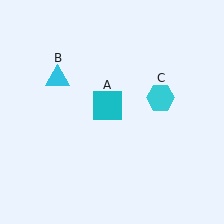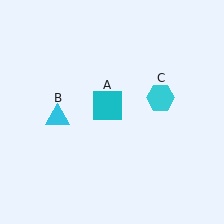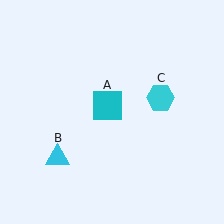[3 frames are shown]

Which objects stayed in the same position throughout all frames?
Cyan square (object A) and cyan hexagon (object C) remained stationary.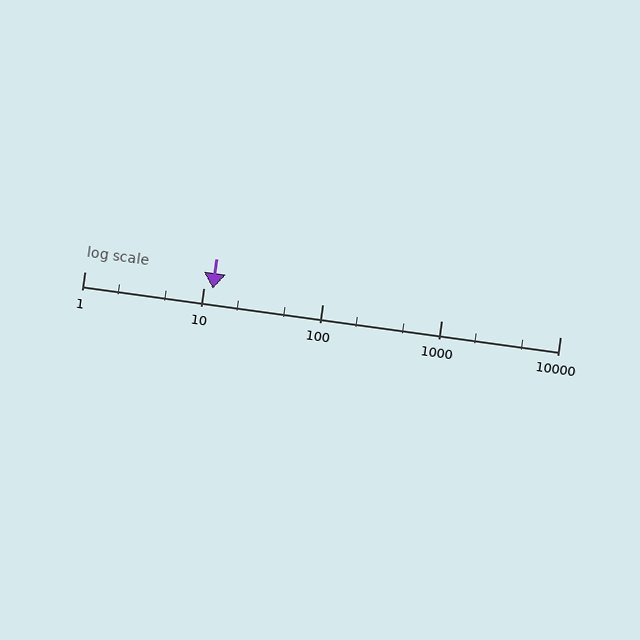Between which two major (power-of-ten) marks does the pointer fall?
The pointer is between 10 and 100.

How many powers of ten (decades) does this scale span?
The scale spans 4 decades, from 1 to 10000.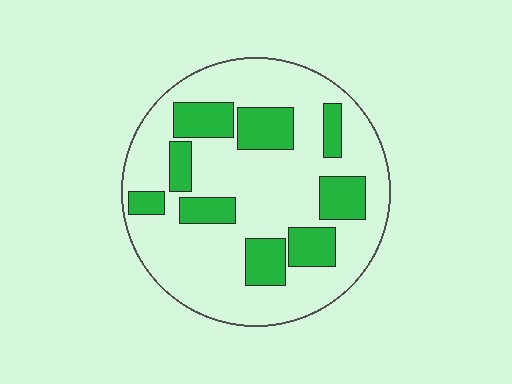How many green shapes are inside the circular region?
9.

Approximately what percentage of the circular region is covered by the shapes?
Approximately 25%.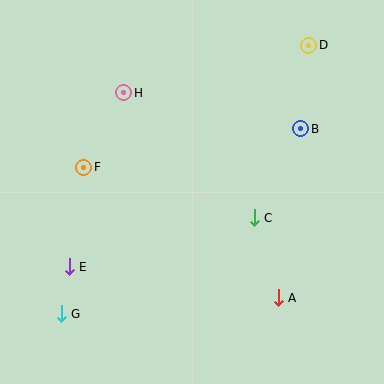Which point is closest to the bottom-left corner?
Point G is closest to the bottom-left corner.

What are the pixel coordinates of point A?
Point A is at (278, 298).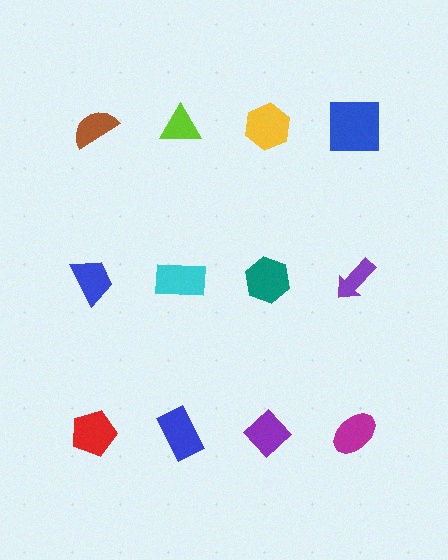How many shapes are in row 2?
4 shapes.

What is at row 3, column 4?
A magenta ellipse.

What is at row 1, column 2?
A lime triangle.